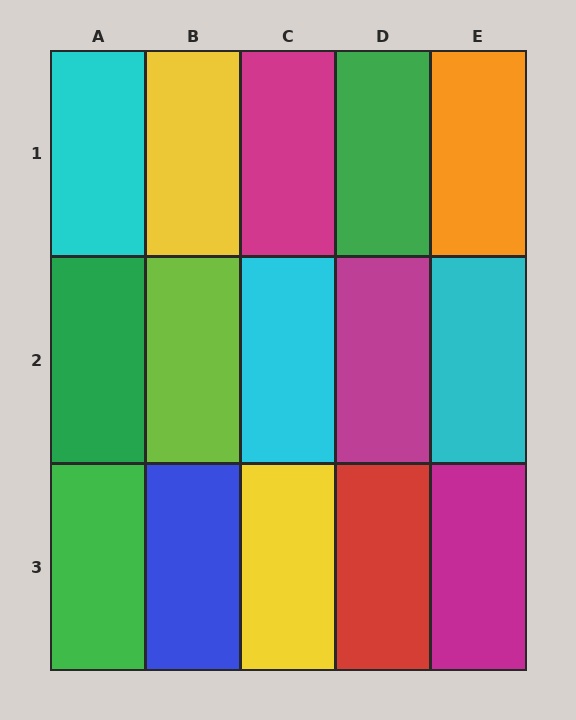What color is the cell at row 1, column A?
Cyan.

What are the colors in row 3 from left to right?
Green, blue, yellow, red, magenta.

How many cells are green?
3 cells are green.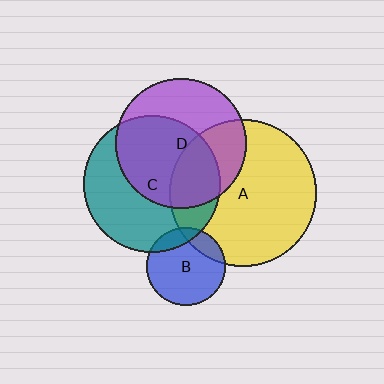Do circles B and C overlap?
Yes.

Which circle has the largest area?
Circle A (yellow).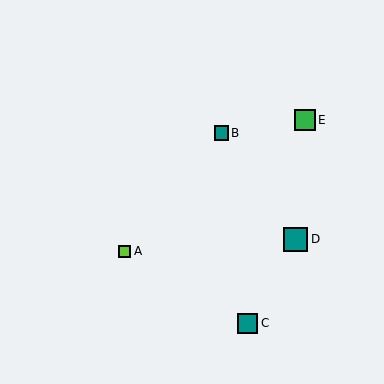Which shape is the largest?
The teal square (labeled D) is the largest.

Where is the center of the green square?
The center of the green square is at (305, 120).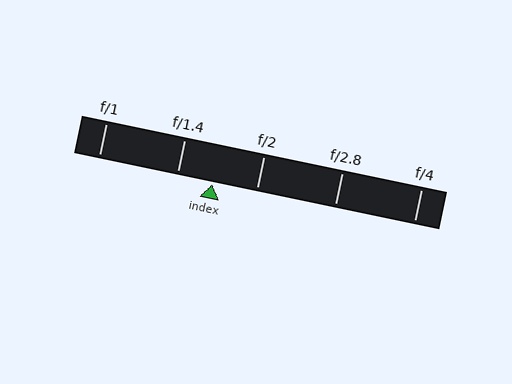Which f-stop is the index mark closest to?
The index mark is closest to f/1.4.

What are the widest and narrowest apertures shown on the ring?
The widest aperture shown is f/1 and the narrowest is f/4.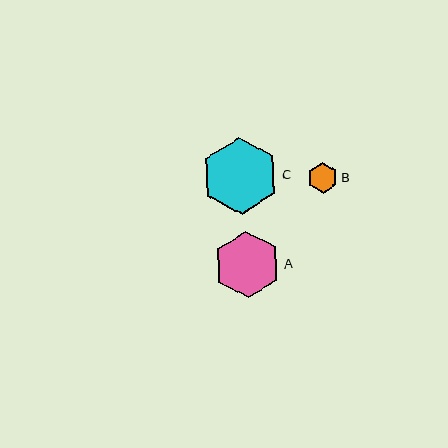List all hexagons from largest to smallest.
From largest to smallest: C, A, B.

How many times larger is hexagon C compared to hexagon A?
Hexagon C is approximately 1.2 times the size of hexagon A.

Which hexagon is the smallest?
Hexagon B is the smallest with a size of approximately 31 pixels.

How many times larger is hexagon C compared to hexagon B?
Hexagon C is approximately 2.5 times the size of hexagon B.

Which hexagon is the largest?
Hexagon C is the largest with a size of approximately 77 pixels.